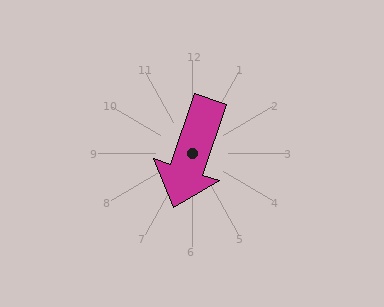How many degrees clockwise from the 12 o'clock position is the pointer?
Approximately 199 degrees.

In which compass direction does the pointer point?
South.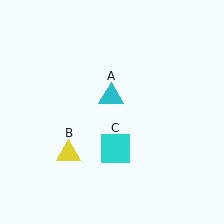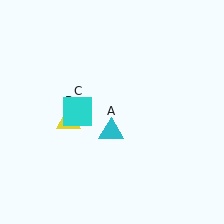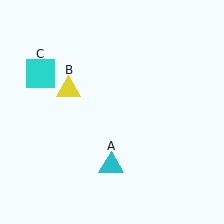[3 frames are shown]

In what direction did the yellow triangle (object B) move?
The yellow triangle (object B) moved up.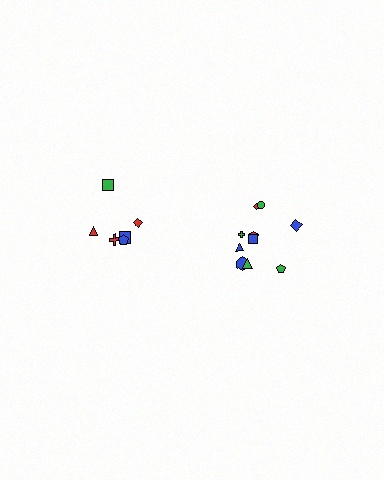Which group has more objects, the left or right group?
The right group.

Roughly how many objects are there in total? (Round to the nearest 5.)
Roughly 15 objects in total.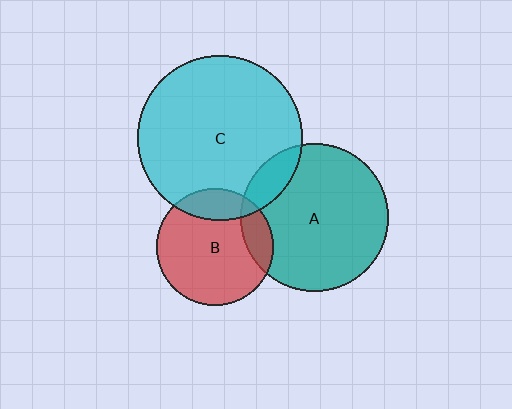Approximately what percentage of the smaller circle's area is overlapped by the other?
Approximately 20%.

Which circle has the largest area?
Circle C (cyan).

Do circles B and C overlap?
Yes.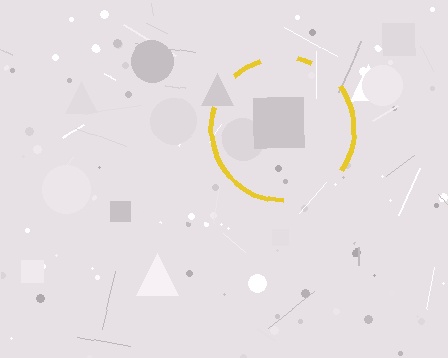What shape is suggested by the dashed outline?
The dashed outline suggests a circle.